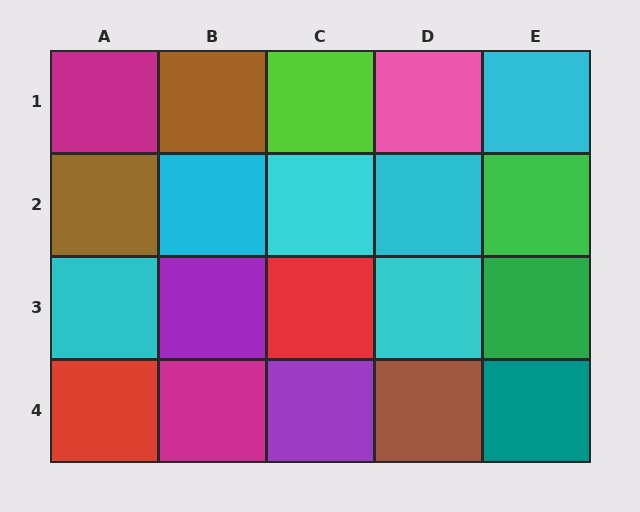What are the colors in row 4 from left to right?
Red, magenta, purple, brown, teal.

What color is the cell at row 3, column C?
Red.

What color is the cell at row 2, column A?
Brown.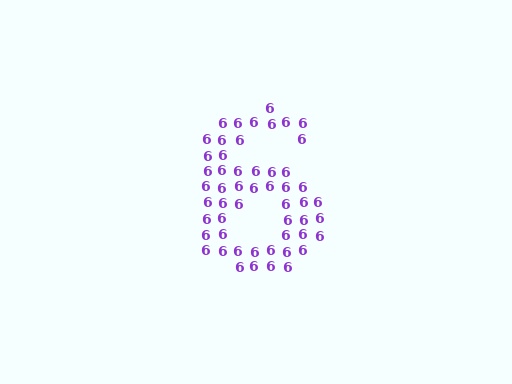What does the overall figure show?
The overall figure shows the digit 6.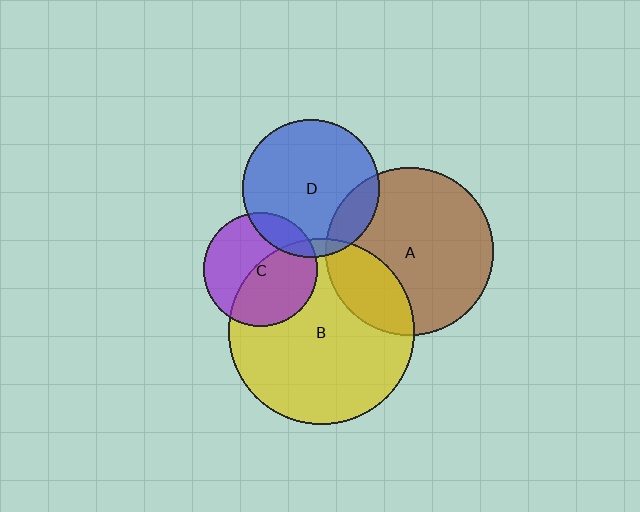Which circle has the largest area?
Circle B (yellow).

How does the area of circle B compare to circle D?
Approximately 1.8 times.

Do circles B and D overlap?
Yes.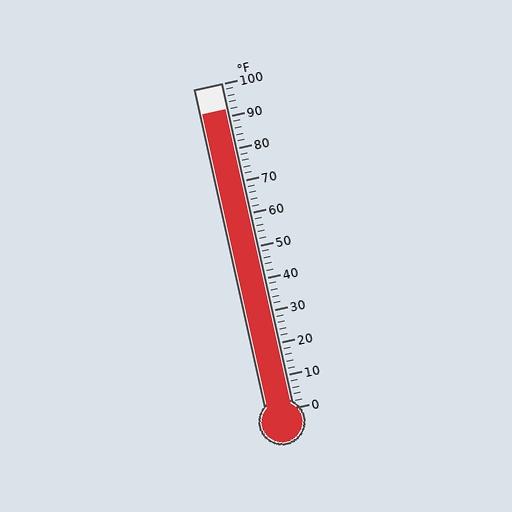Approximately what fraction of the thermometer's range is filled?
The thermometer is filled to approximately 90% of its range.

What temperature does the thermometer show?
The thermometer shows approximately 92°F.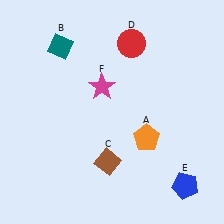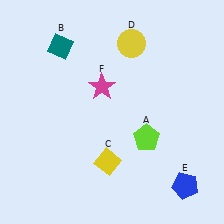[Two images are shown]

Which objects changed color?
A changed from orange to lime. C changed from brown to yellow. D changed from red to yellow.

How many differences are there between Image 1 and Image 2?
There are 3 differences between the two images.